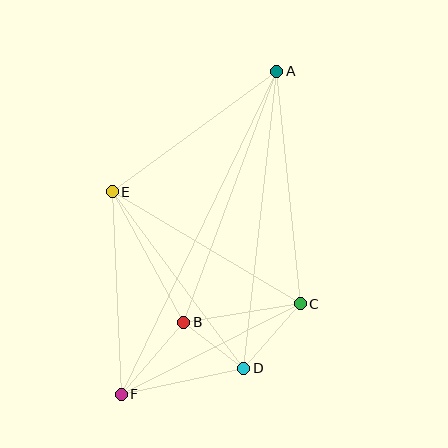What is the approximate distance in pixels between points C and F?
The distance between C and F is approximately 200 pixels.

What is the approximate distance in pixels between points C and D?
The distance between C and D is approximately 85 pixels.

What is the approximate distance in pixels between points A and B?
The distance between A and B is approximately 268 pixels.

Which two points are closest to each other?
Points B and D are closest to each other.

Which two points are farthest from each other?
Points A and F are farthest from each other.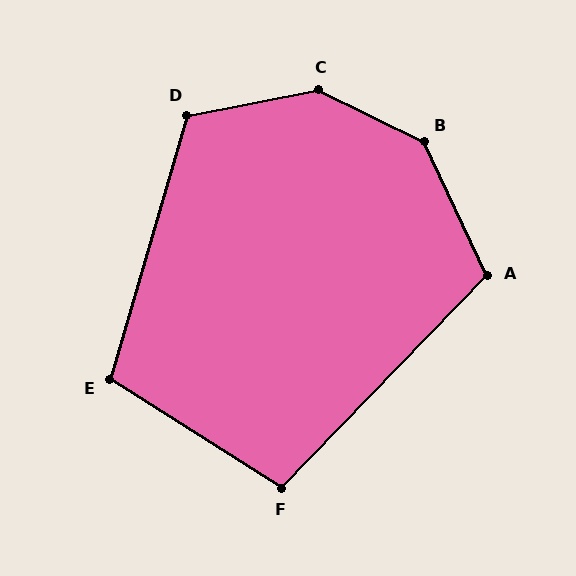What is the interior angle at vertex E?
Approximately 106 degrees (obtuse).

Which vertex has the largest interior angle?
C, at approximately 143 degrees.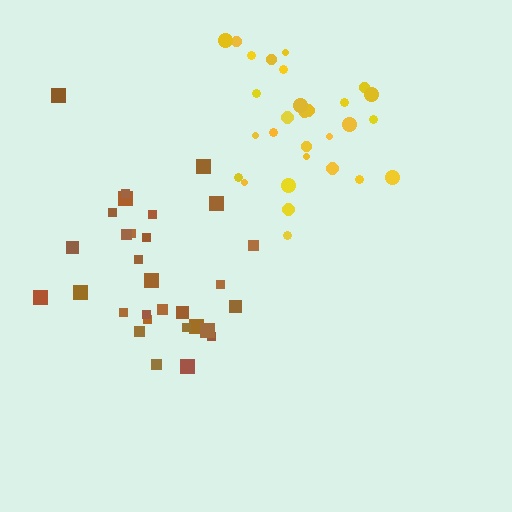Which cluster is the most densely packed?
Yellow.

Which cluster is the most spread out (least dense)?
Brown.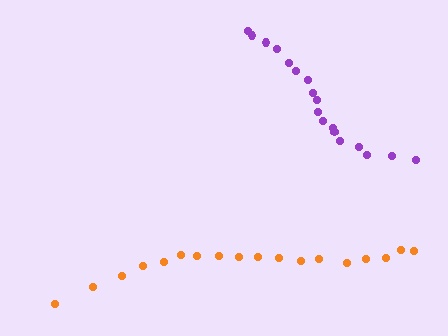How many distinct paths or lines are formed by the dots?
There are 2 distinct paths.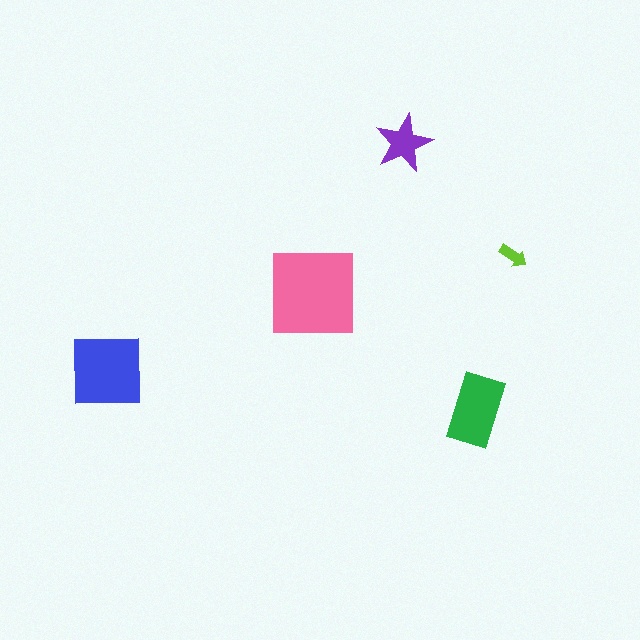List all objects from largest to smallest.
The pink square, the blue square, the green rectangle, the purple star, the lime arrow.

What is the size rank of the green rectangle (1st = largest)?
3rd.